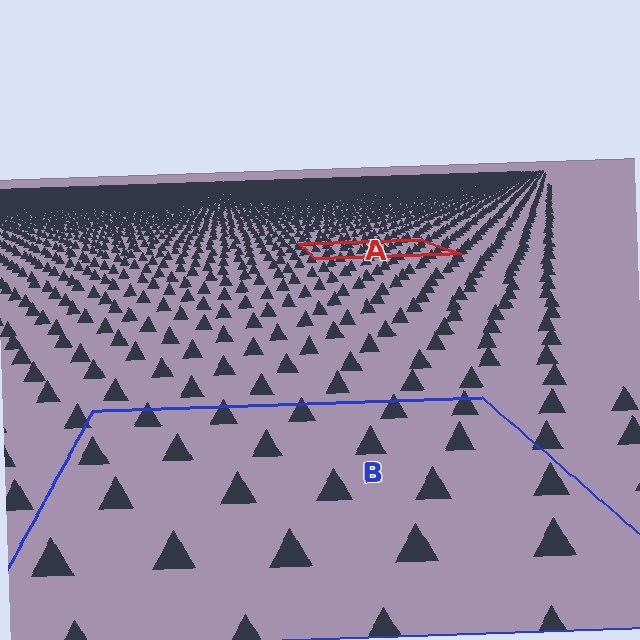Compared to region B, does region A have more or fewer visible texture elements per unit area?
Region A has more texture elements per unit area — they are packed more densely because it is farther away.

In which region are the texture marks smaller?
The texture marks are smaller in region A, because it is farther away.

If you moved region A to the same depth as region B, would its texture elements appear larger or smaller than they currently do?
They would appear larger. At a closer depth, the same texture elements are projected at a bigger on-screen size.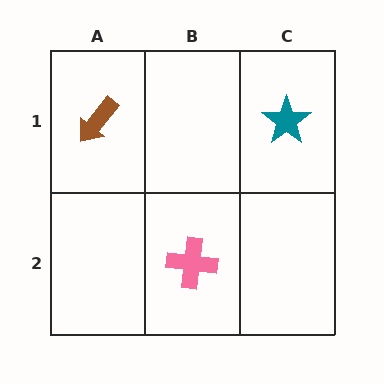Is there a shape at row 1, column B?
No, that cell is empty.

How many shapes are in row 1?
2 shapes.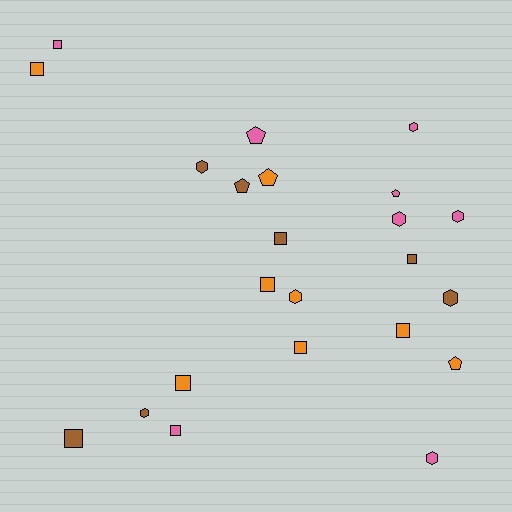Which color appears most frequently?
Orange, with 8 objects.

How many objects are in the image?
There are 23 objects.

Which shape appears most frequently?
Square, with 10 objects.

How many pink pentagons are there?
There are 2 pink pentagons.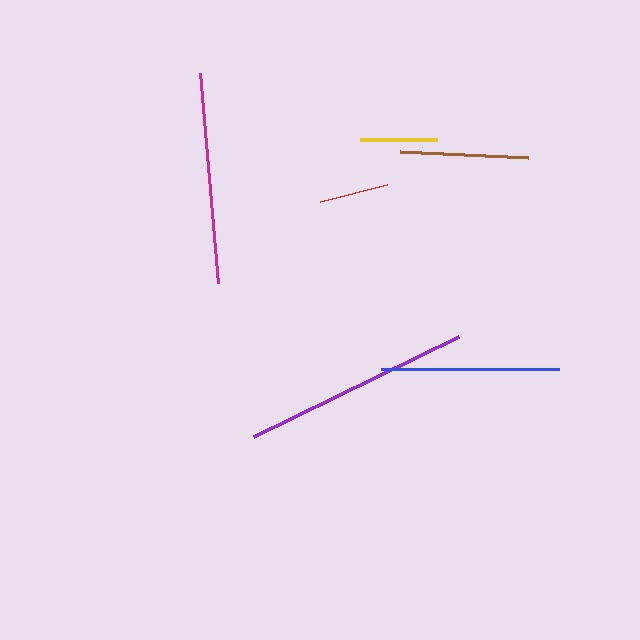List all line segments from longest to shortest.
From longest to shortest: purple, magenta, blue, brown, yellow, red.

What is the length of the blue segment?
The blue segment is approximately 178 pixels long.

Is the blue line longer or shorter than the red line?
The blue line is longer than the red line.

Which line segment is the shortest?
The red line is the shortest at approximately 69 pixels.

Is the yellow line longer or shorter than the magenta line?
The magenta line is longer than the yellow line.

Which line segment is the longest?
The purple line is the longest at approximately 228 pixels.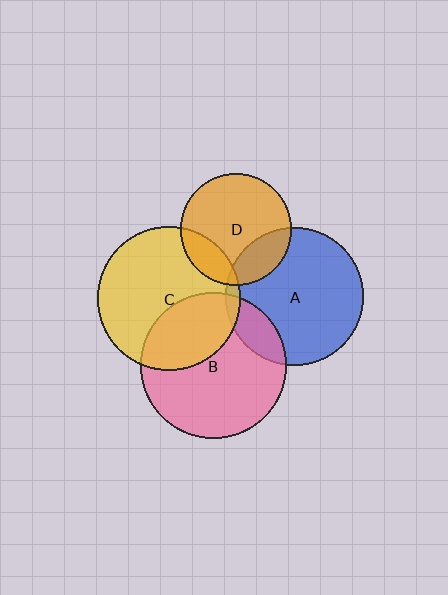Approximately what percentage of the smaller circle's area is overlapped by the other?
Approximately 5%.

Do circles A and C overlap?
Yes.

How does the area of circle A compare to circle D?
Approximately 1.5 times.